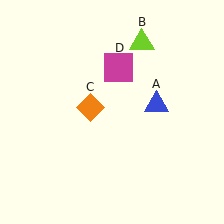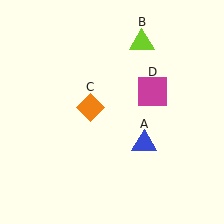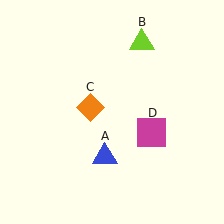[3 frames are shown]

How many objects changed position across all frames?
2 objects changed position: blue triangle (object A), magenta square (object D).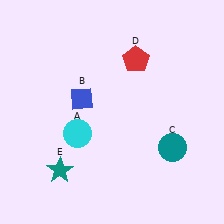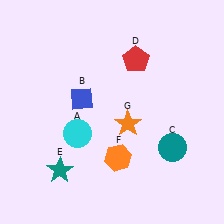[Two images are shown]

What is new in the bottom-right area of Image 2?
An orange hexagon (F) was added in the bottom-right area of Image 2.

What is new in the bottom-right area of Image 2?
An orange star (G) was added in the bottom-right area of Image 2.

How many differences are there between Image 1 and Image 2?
There are 2 differences between the two images.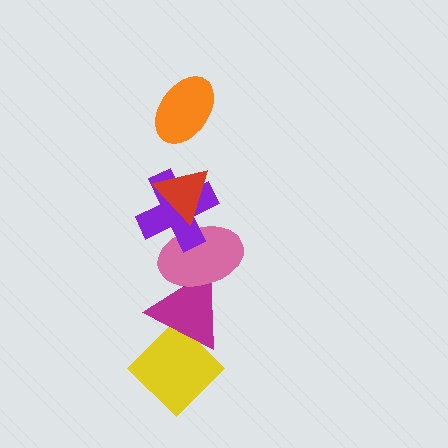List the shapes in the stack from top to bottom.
From top to bottom: the orange ellipse, the red triangle, the purple cross, the pink ellipse, the magenta triangle, the yellow diamond.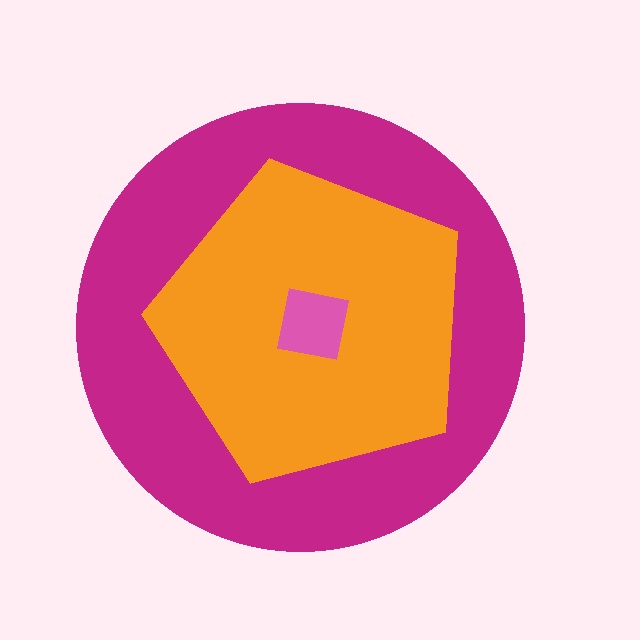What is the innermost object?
The pink square.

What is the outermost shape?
The magenta circle.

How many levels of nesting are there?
3.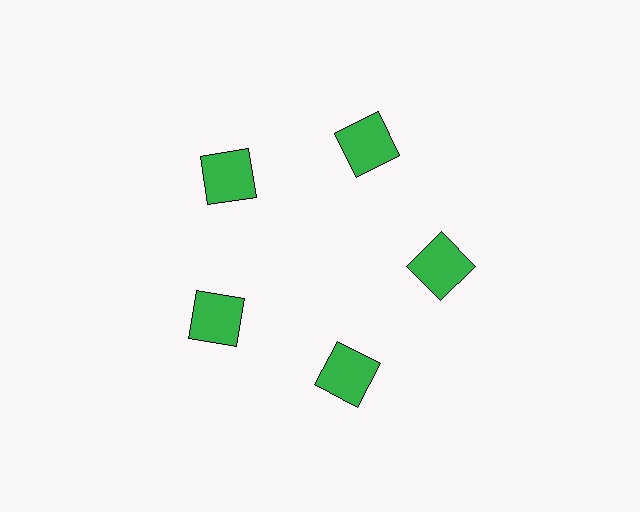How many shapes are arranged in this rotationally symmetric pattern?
There are 5 shapes, arranged in 5 groups of 1.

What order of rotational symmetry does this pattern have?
This pattern has 5-fold rotational symmetry.